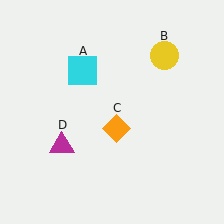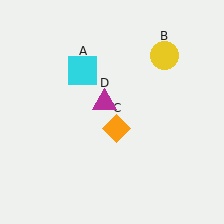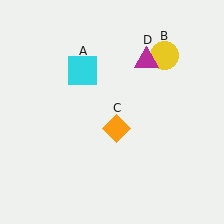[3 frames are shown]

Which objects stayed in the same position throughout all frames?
Cyan square (object A) and yellow circle (object B) and orange diamond (object C) remained stationary.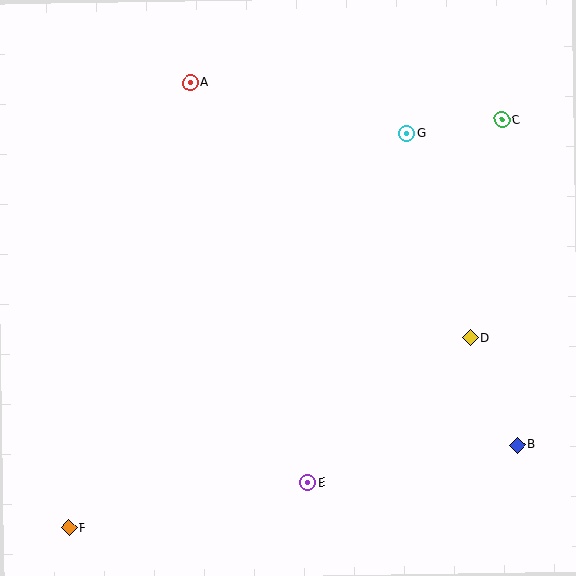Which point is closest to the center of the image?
Point D at (470, 338) is closest to the center.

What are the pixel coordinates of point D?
Point D is at (470, 338).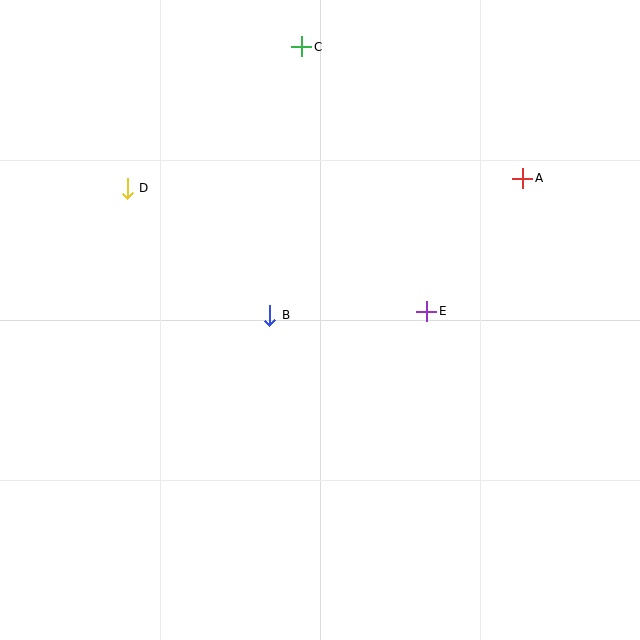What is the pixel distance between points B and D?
The distance between B and D is 191 pixels.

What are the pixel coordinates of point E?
Point E is at (427, 311).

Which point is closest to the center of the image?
Point B at (270, 315) is closest to the center.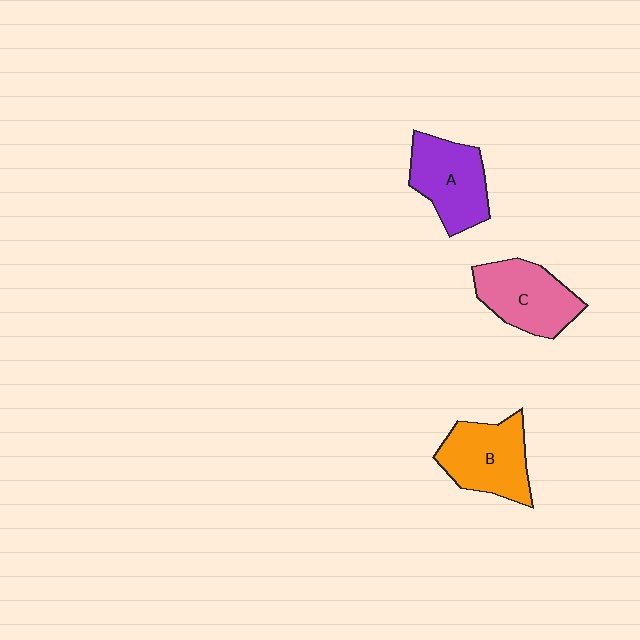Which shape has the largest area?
Shape B (orange).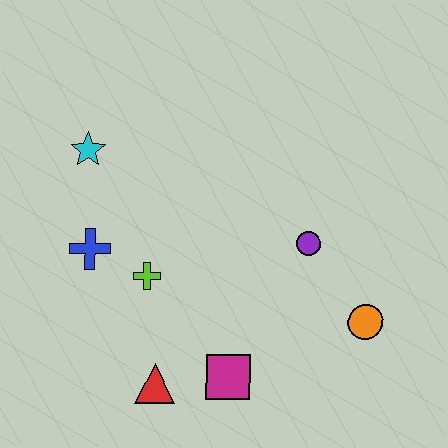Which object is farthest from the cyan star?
The orange circle is farthest from the cyan star.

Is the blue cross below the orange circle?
No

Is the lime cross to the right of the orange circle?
No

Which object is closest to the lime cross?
The blue cross is closest to the lime cross.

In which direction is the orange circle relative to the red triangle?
The orange circle is to the right of the red triangle.